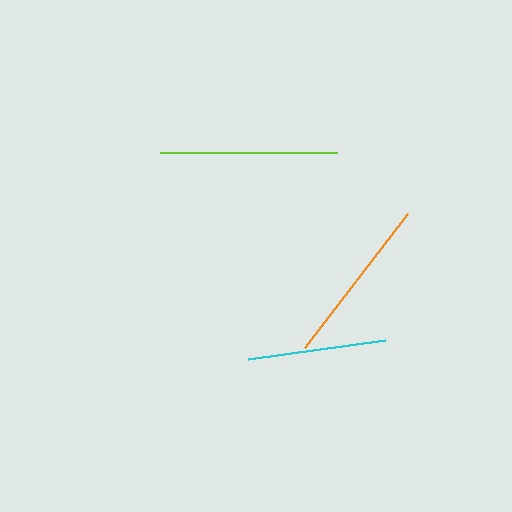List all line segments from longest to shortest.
From longest to shortest: lime, orange, cyan.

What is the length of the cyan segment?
The cyan segment is approximately 138 pixels long.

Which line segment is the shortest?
The cyan line is the shortest at approximately 138 pixels.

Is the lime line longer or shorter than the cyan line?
The lime line is longer than the cyan line.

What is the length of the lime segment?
The lime segment is approximately 176 pixels long.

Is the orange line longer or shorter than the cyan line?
The orange line is longer than the cyan line.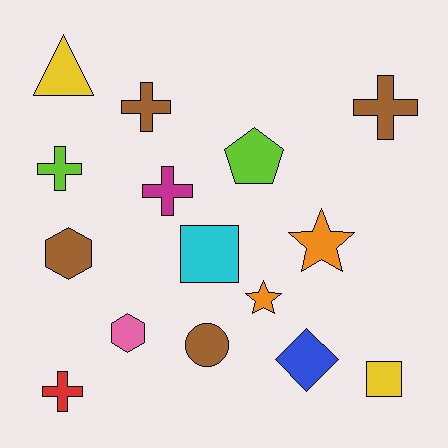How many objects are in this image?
There are 15 objects.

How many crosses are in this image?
There are 5 crosses.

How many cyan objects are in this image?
There is 1 cyan object.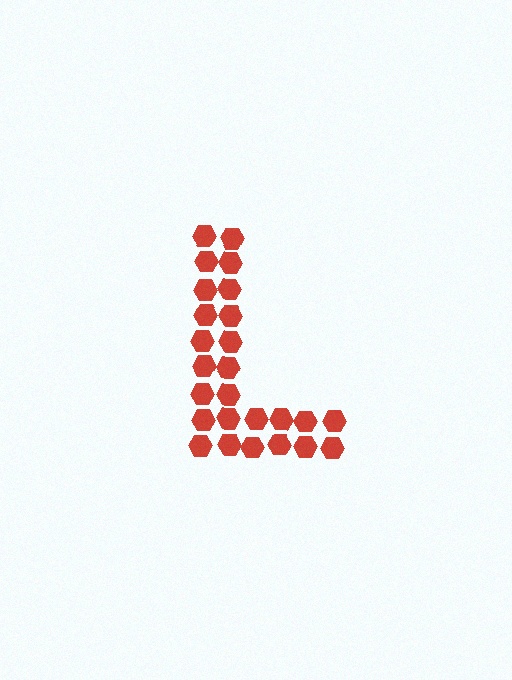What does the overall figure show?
The overall figure shows the letter L.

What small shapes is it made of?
It is made of small hexagons.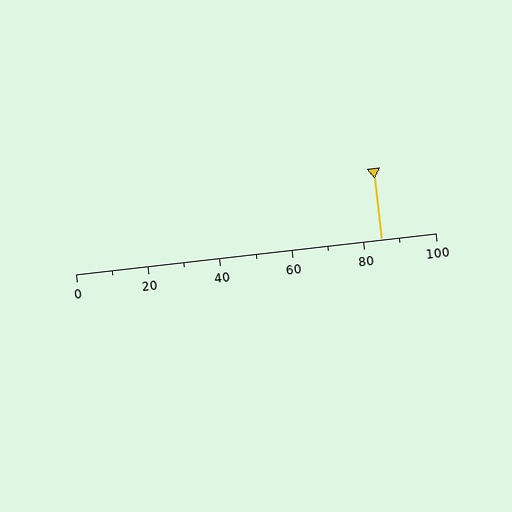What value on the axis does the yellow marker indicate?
The marker indicates approximately 85.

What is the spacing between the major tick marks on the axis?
The major ticks are spaced 20 apart.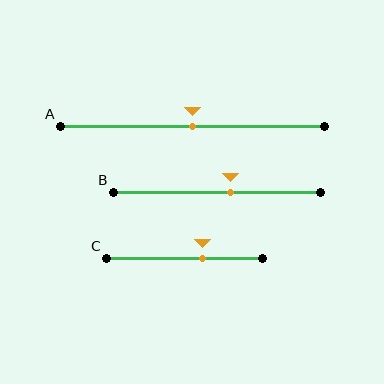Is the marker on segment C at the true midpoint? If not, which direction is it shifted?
No, the marker on segment C is shifted to the right by about 12% of the segment length.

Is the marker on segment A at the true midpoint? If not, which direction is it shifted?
Yes, the marker on segment A is at the true midpoint.